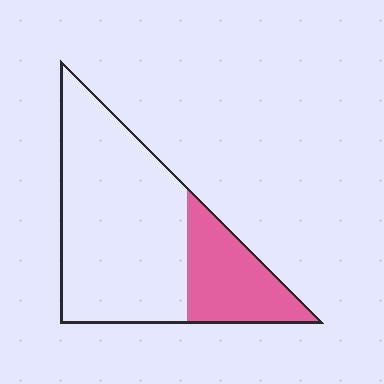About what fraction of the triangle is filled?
About one quarter (1/4).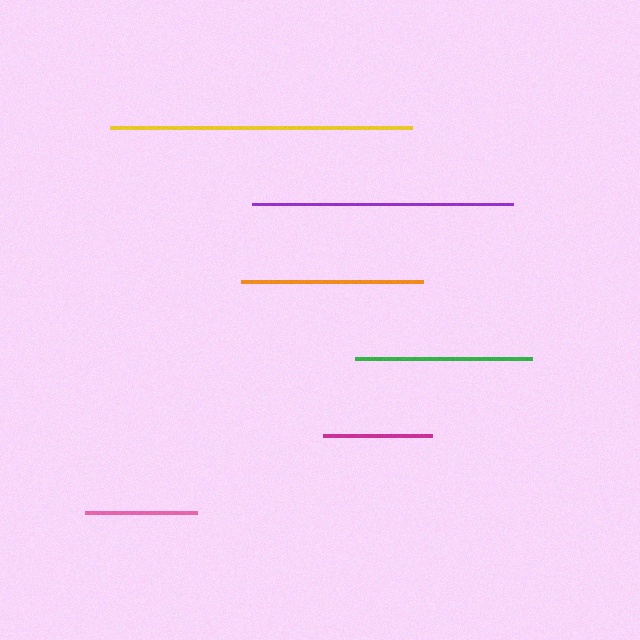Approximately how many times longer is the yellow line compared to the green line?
The yellow line is approximately 1.7 times the length of the green line.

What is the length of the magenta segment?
The magenta segment is approximately 109 pixels long.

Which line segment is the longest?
The yellow line is the longest at approximately 301 pixels.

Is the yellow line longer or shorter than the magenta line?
The yellow line is longer than the magenta line.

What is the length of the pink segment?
The pink segment is approximately 112 pixels long.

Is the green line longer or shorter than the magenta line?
The green line is longer than the magenta line.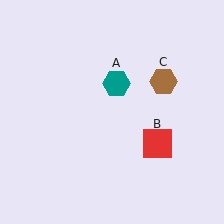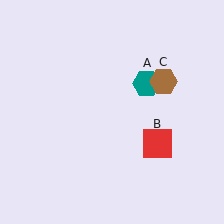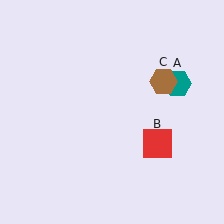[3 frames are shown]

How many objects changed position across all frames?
1 object changed position: teal hexagon (object A).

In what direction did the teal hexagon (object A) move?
The teal hexagon (object A) moved right.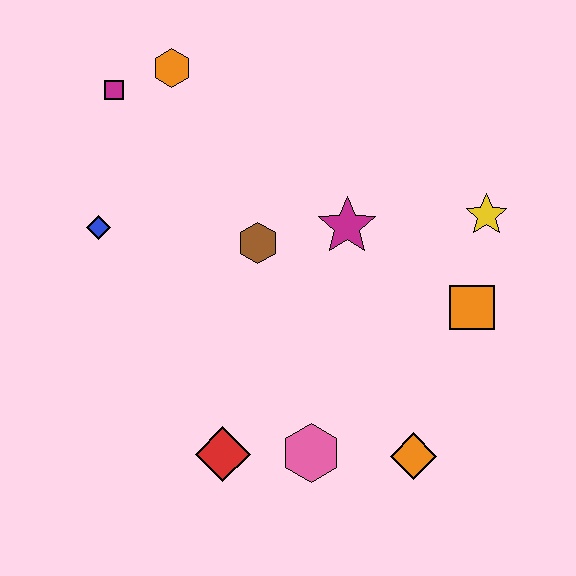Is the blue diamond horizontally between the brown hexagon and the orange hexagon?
No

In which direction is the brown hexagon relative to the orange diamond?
The brown hexagon is above the orange diamond.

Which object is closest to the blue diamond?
The magenta square is closest to the blue diamond.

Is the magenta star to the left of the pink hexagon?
No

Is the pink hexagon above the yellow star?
No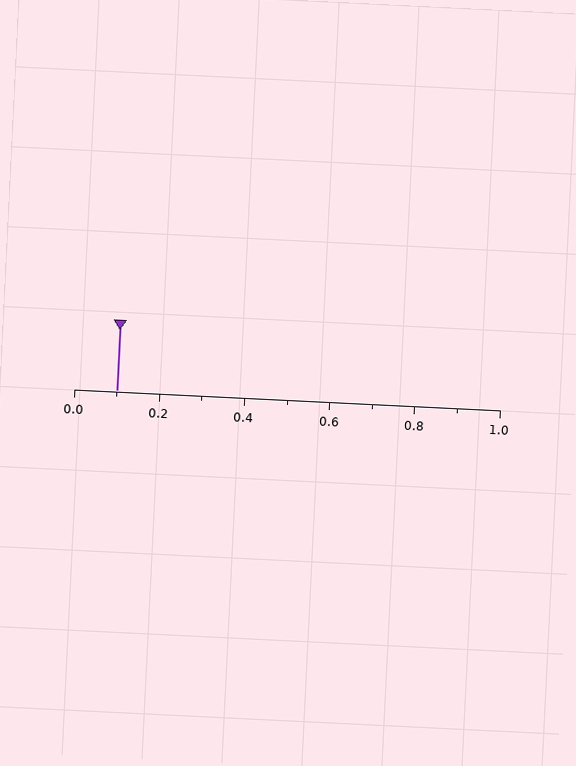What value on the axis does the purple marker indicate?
The marker indicates approximately 0.1.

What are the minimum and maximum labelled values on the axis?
The axis runs from 0.0 to 1.0.